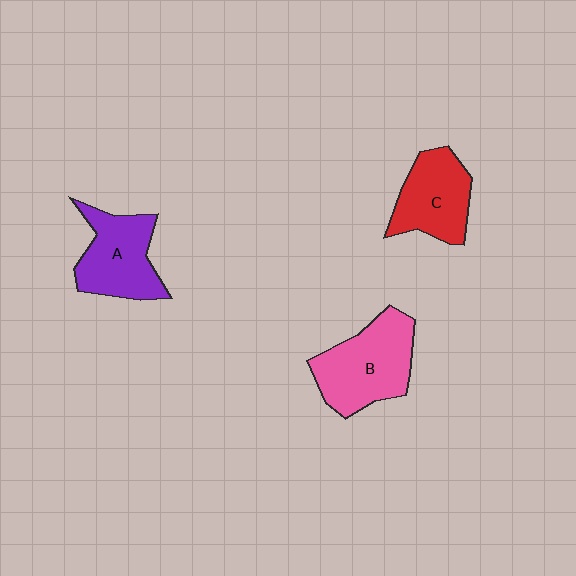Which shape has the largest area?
Shape B (pink).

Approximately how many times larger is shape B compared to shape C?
Approximately 1.3 times.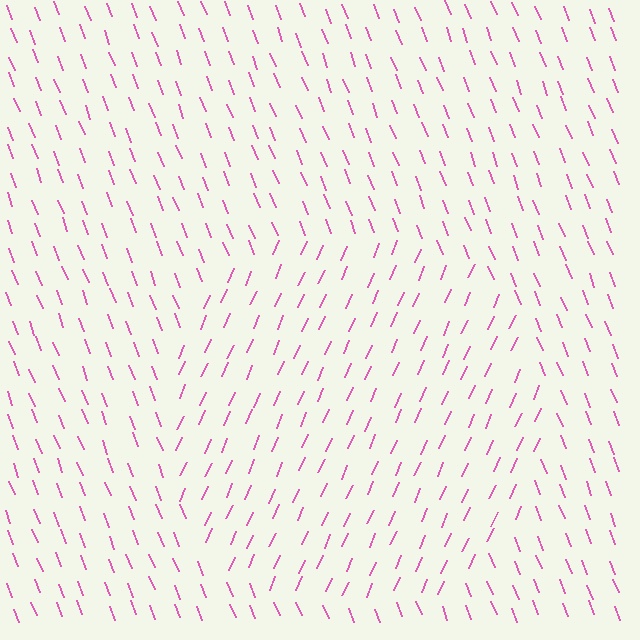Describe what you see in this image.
The image is filled with small pink line segments. A circle region in the image has lines oriented differently from the surrounding lines, creating a visible texture boundary.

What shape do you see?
I see a circle.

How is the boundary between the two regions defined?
The boundary is defined purely by a change in line orientation (approximately 45 degrees difference). All lines are the same color and thickness.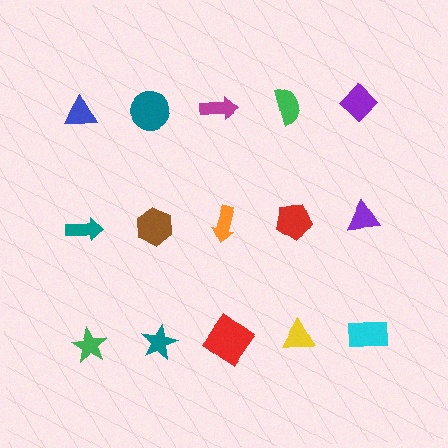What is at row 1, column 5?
A purple diamond.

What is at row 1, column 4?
A green semicircle.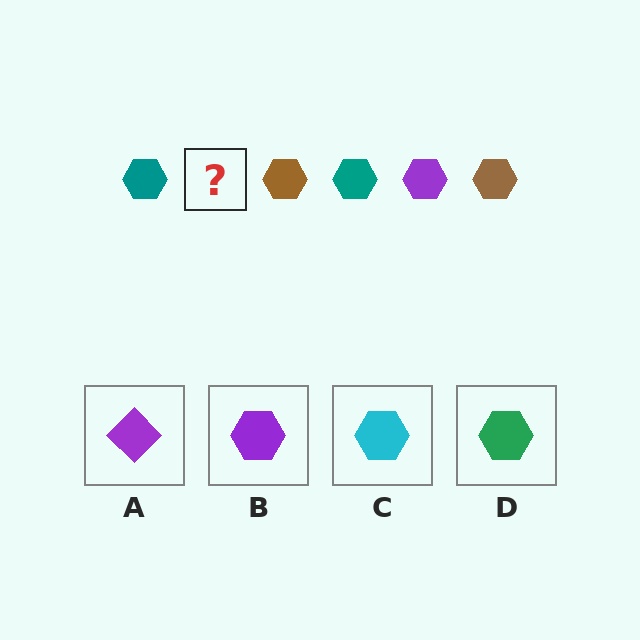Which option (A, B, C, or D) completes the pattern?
B.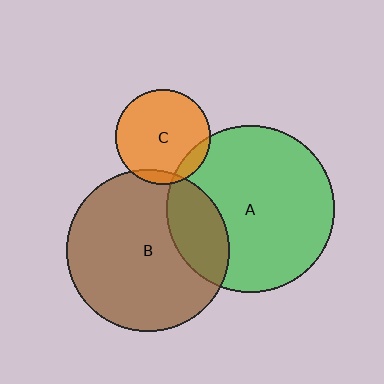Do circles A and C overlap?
Yes.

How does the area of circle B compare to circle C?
Approximately 2.9 times.